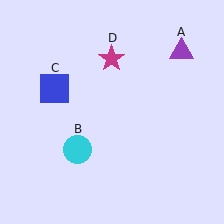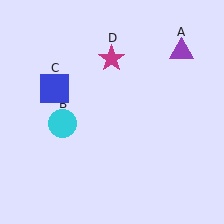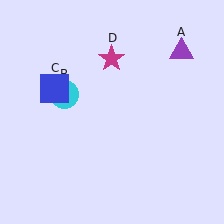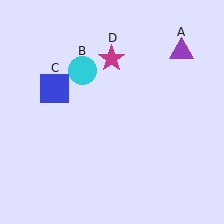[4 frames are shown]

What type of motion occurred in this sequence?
The cyan circle (object B) rotated clockwise around the center of the scene.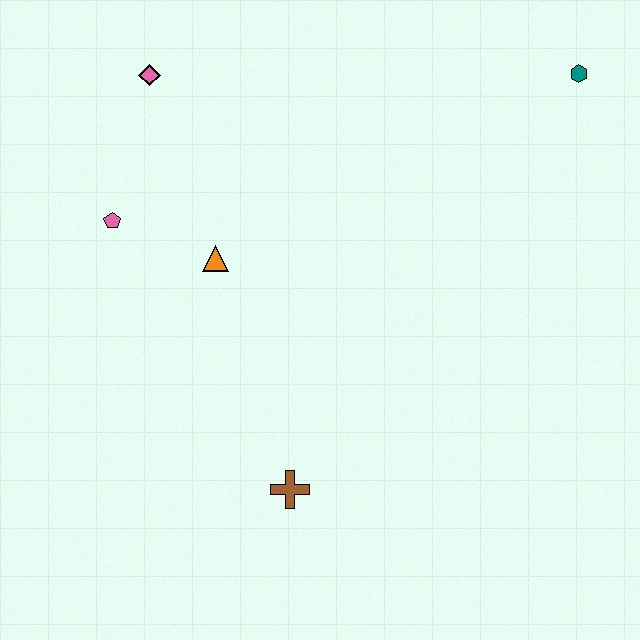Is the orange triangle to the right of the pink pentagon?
Yes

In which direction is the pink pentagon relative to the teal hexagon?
The pink pentagon is to the left of the teal hexagon.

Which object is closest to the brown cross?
The orange triangle is closest to the brown cross.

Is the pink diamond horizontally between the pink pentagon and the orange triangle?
Yes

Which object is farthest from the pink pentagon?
The teal hexagon is farthest from the pink pentagon.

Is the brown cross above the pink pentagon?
No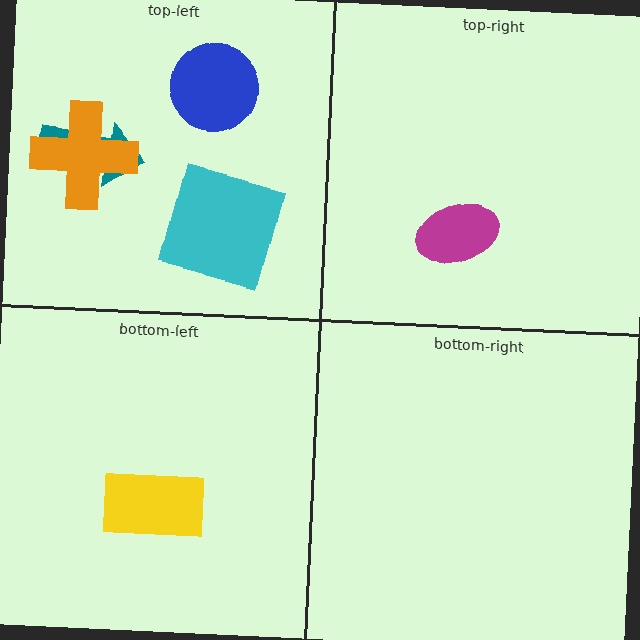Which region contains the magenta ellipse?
The top-right region.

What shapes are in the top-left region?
The teal arrow, the cyan square, the orange cross, the blue circle.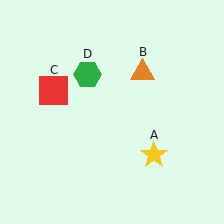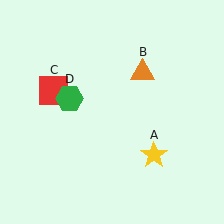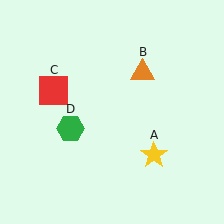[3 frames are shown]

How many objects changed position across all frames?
1 object changed position: green hexagon (object D).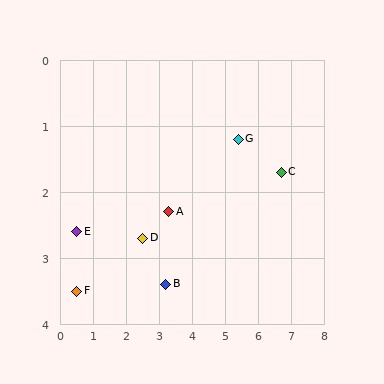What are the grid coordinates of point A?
Point A is at approximately (3.3, 2.3).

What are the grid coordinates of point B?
Point B is at approximately (3.2, 3.4).